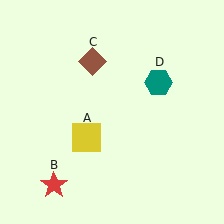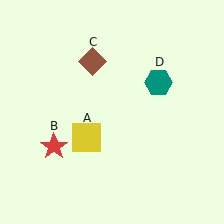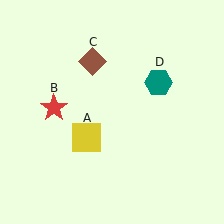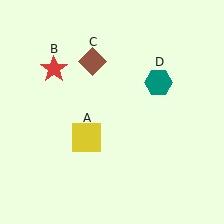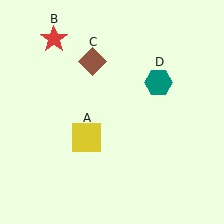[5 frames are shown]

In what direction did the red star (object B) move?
The red star (object B) moved up.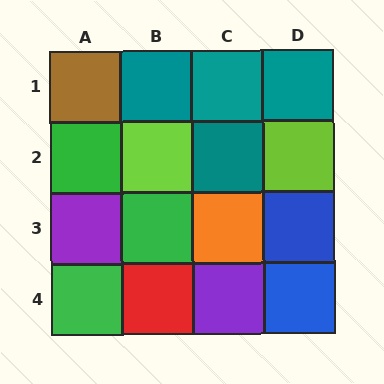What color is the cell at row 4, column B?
Red.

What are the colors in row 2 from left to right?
Green, lime, teal, lime.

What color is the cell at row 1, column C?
Teal.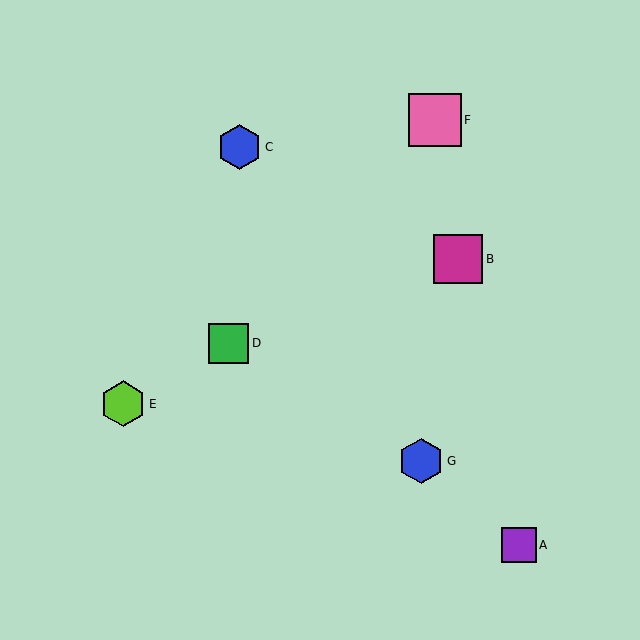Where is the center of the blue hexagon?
The center of the blue hexagon is at (240, 147).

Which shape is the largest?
The pink square (labeled F) is the largest.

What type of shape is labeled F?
Shape F is a pink square.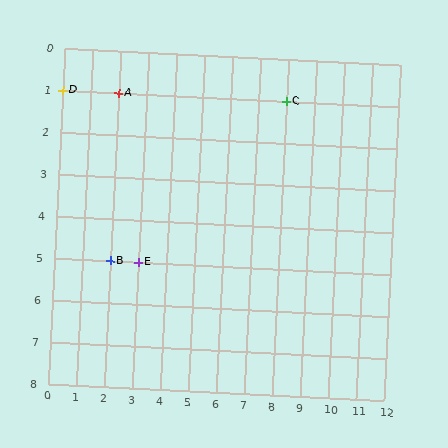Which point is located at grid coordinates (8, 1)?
Point C is at (8, 1).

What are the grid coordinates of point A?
Point A is at grid coordinates (2, 1).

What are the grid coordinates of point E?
Point E is at grid coordinates (3, 5).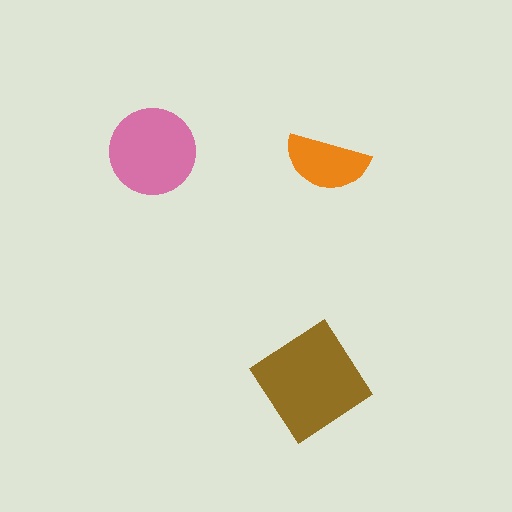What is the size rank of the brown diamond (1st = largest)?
1st.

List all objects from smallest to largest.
The orange semicircle, the pink circle, the brown diamond.